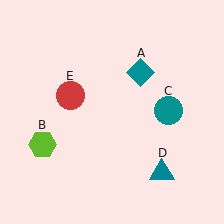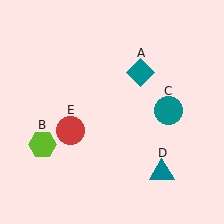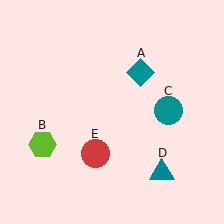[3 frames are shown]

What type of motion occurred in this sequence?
The red circle (object E) rotated counterclockwise around the center of the scene.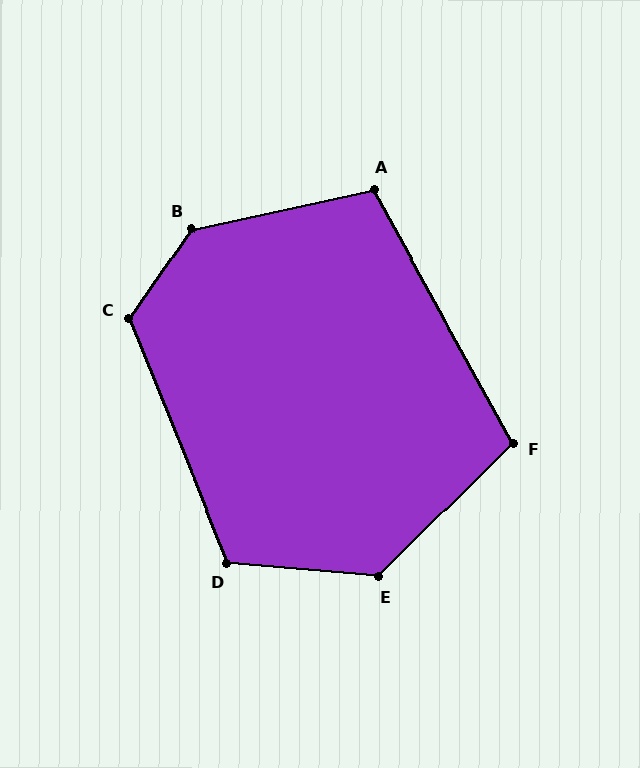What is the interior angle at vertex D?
Approximately 117 degrees (obtuse).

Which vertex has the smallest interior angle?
F, at approximately 106 degrees.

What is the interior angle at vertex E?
Approximately 130 degrees (obtuse).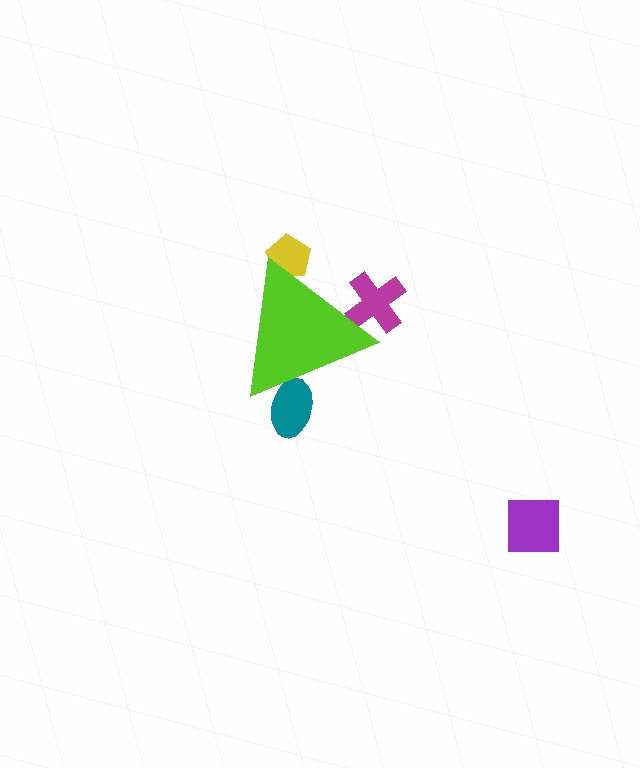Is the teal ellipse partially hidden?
Yes, the teal ellipse is partially hidden behind the lime triangle.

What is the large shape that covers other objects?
A lime triangle.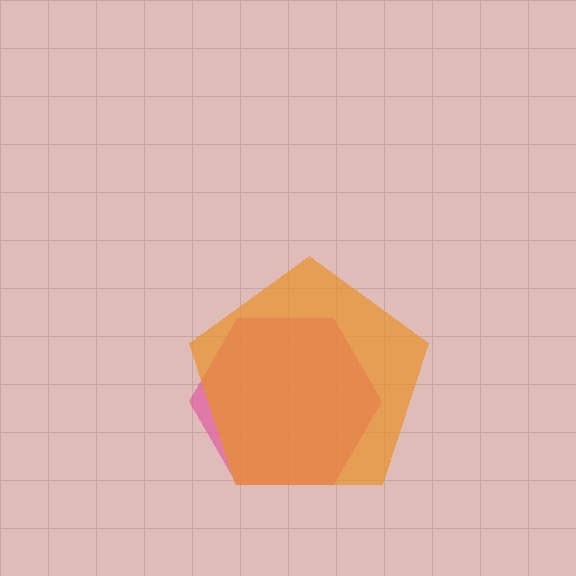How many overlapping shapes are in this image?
There are 2 overlapping shapes in the image.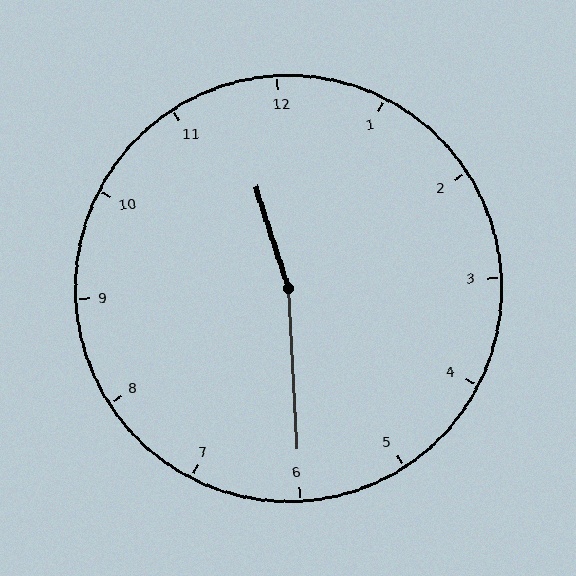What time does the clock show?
11:30.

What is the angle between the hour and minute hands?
Approximately 165 degrees.